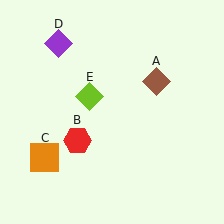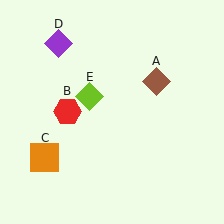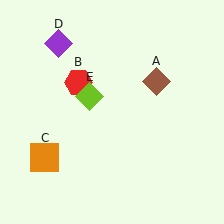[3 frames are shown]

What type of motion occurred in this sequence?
The red hexagon (object B) rotated clockwise around the center of the scene.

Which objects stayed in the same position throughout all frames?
Brown diamond (object A) and orange square (object C) and purple diamond (object D) and lime diamond (object E) remained stationary.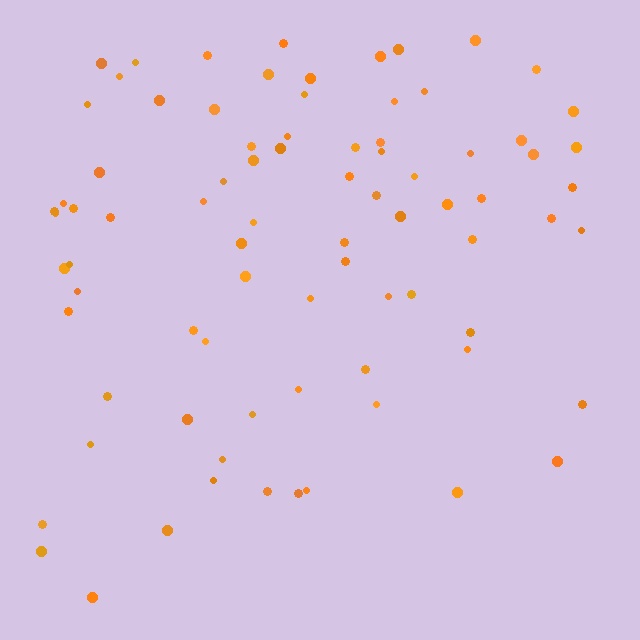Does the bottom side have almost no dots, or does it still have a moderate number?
Still a moderate number, just noticeably fewer than the top.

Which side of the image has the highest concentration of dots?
The top.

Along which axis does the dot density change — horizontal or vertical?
Vertical.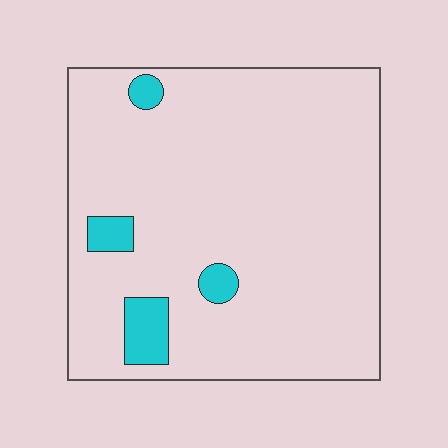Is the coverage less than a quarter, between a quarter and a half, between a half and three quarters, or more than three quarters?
Less than a quarter.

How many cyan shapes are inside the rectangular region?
4.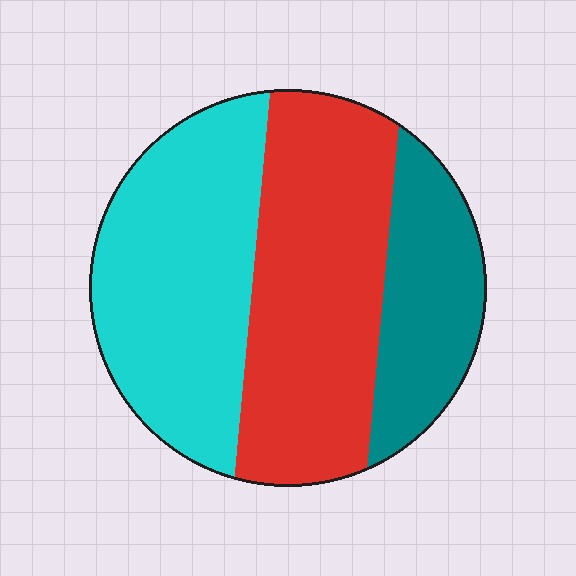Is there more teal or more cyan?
Cyan.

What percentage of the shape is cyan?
Cyan covers roughly 40% of the shape.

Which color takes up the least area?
Teal, at roughly 20%.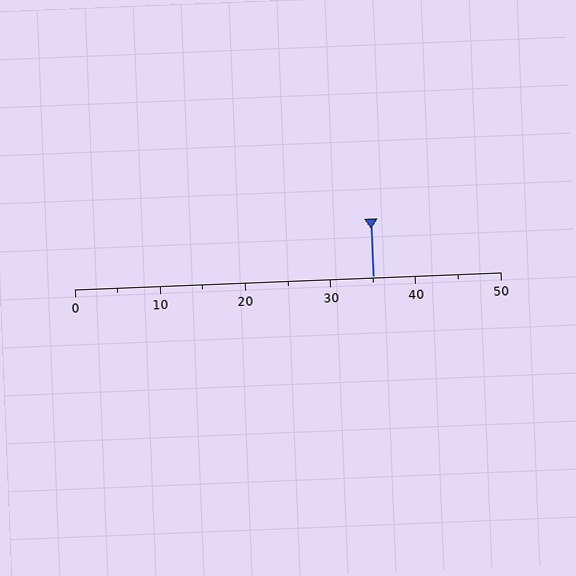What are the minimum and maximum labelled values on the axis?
The axis runs from 0 to 50.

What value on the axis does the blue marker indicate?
The marker indicates approximately 35.